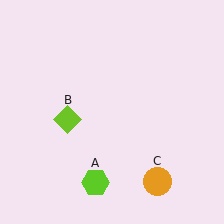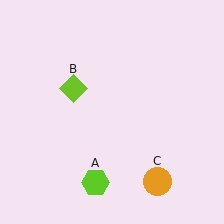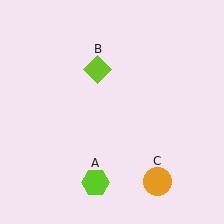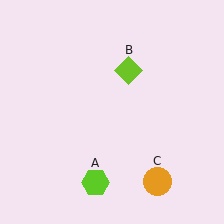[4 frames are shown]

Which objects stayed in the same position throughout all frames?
Lime hexagon (object A) and orange circle (object C) remained stationary.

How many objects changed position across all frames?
1 object changed position: lime diamond (object B).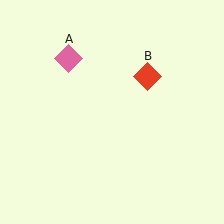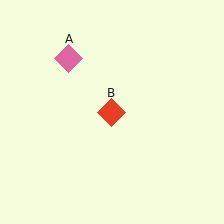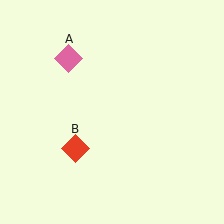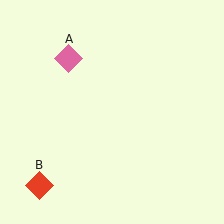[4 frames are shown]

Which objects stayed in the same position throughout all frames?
Pink diamond (object A) remained stationary.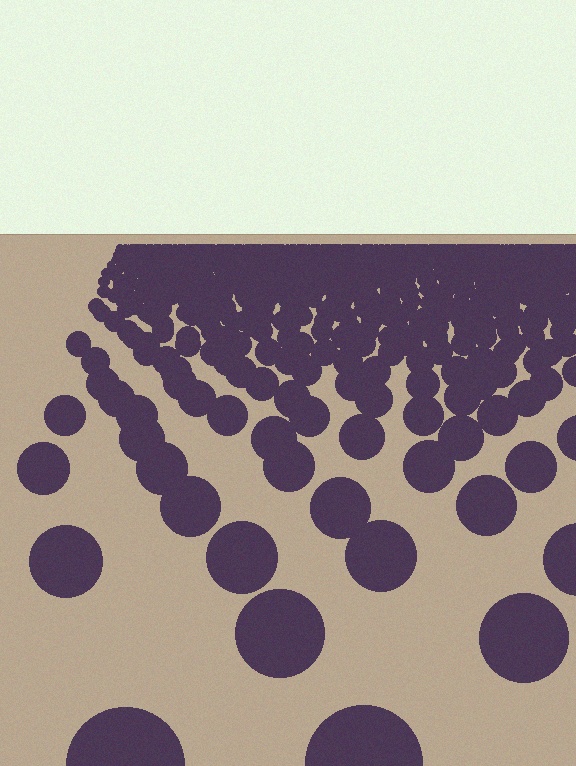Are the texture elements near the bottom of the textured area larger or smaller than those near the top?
Larger. Near the bottom, elements are closer to the viewer and appear at a bigger on-screen size.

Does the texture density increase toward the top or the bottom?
Density increases toward the top.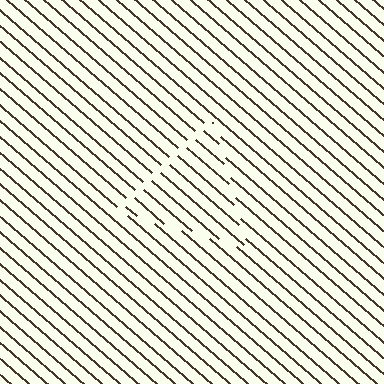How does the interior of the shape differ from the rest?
The interior of the shape contains the same grating, shifted by half a period — the contour is defined by the phase discontinuity where line-ends from the inner and outer gratings abut.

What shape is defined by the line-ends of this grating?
An illusory triangle. The interior of the shape contains the same grating, shifted by half a period — the contour is defined by the phase discontinuity where line-ends from the inner and outer gratings abut.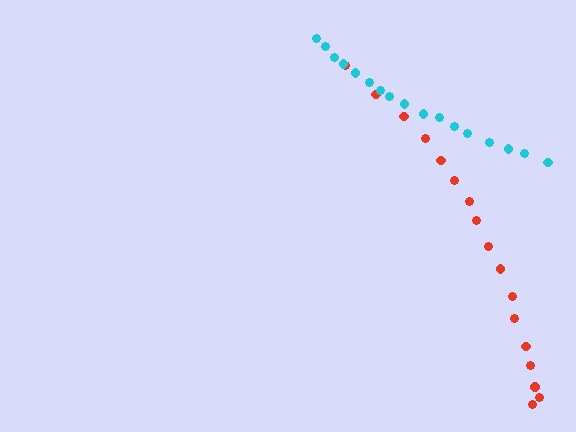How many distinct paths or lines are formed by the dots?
There are 2 distinct paths.